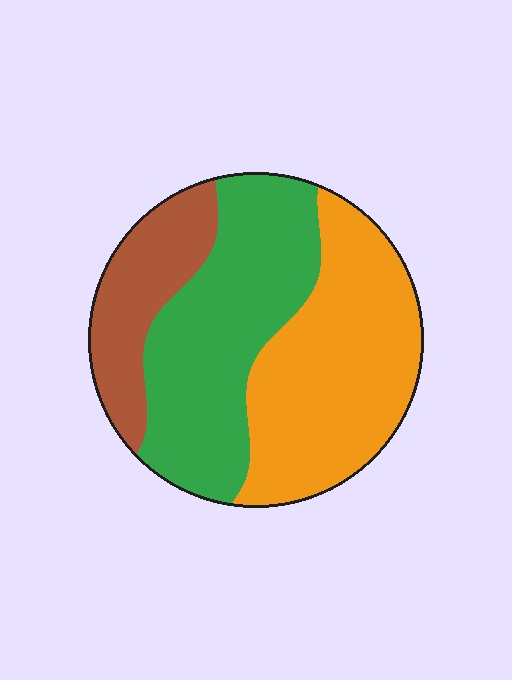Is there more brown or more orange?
Orange.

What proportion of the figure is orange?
Orange covers about 40% of the figure.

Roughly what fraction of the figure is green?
Green covers around 40% of the figure.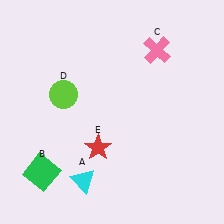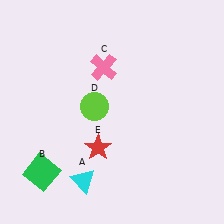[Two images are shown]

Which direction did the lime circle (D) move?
The lime circle (D) moved right.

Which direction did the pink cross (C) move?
The pink cross (C) moved left.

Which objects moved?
The objects that moved are: the pink cross (C), the lime circle (D).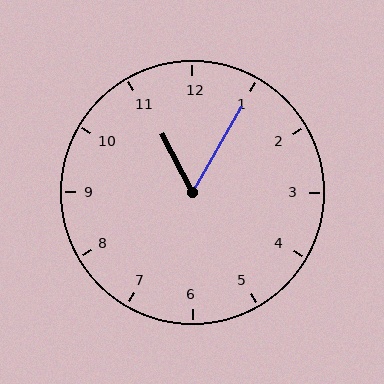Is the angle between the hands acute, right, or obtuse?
It is acute.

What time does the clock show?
11:05.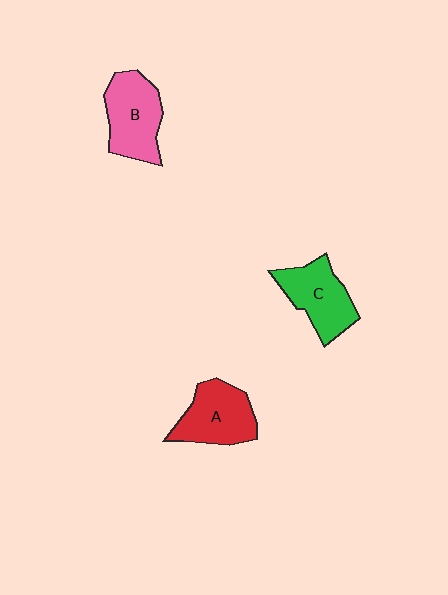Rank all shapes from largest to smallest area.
From largest to smallest: B (pink), A (red), C (green).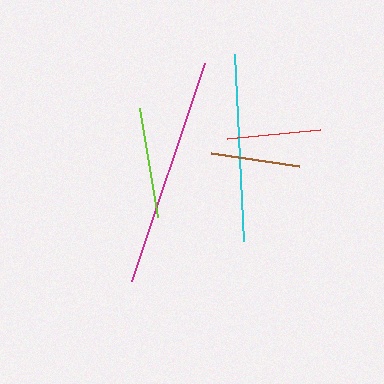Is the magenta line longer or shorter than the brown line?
The magenta line is longer than the brown line.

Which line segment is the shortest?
The brown line is the shortest at approximately 89 pixels.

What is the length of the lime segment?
The lime segment is approximately 111 pixels long.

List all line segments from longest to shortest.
From longest to shortest: magenta, cyan, lime, red, brown.